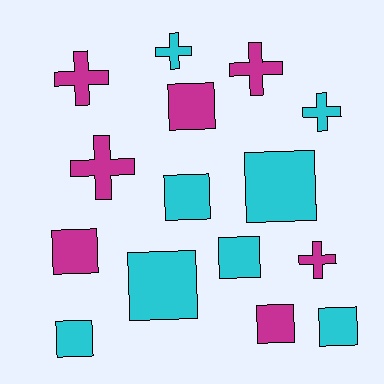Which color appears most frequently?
Cyan, with 8 objects.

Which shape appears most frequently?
Square, with 9 objects.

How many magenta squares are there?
There are 3 magenta squares.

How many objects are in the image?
There are 15 objects.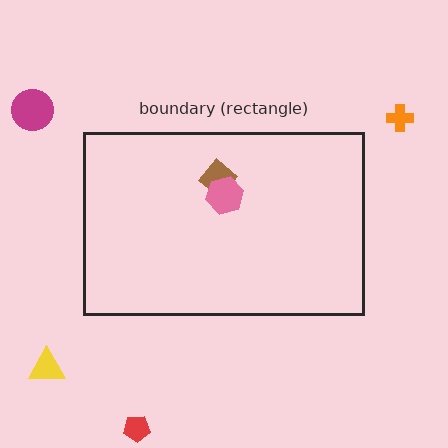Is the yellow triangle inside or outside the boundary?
Outside.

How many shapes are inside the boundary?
2 inside, 4 outside.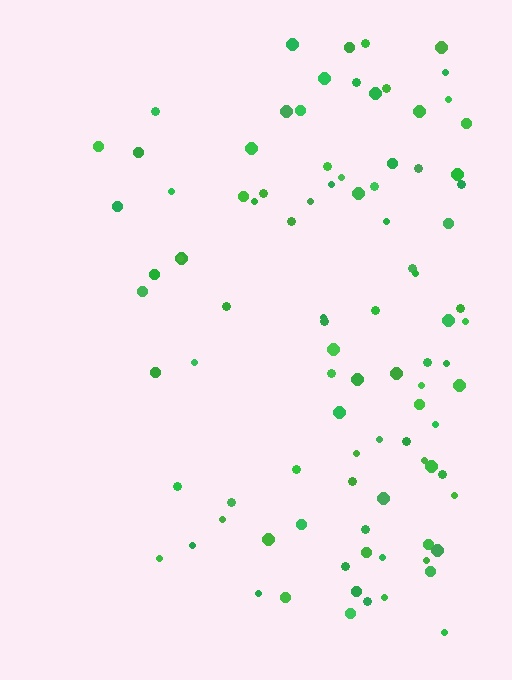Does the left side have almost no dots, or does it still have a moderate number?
Still a moderate number, just noticeably fewer than the right.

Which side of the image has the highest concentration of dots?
The right.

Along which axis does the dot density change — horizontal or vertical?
Horizontal.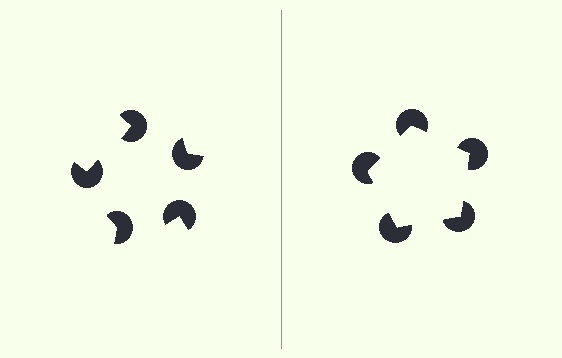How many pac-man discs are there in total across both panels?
10 — 5 on each side.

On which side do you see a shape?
An illusory pentagon appears on the right side. On the left side the wedge cuts are rotated, so no coherent shape forms.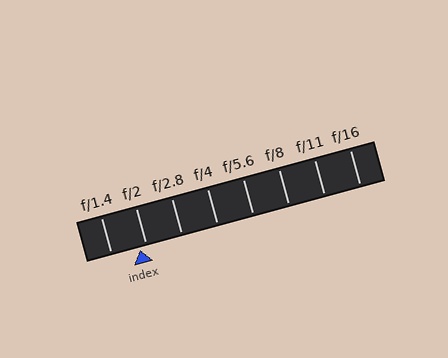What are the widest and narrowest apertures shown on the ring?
The widest aperture shown is f/1.4 and the narrowest is f/16.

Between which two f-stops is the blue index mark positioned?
The index mark is between f/1.4 and f/2.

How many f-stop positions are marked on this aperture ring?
There are 8 f-stop positions marked.